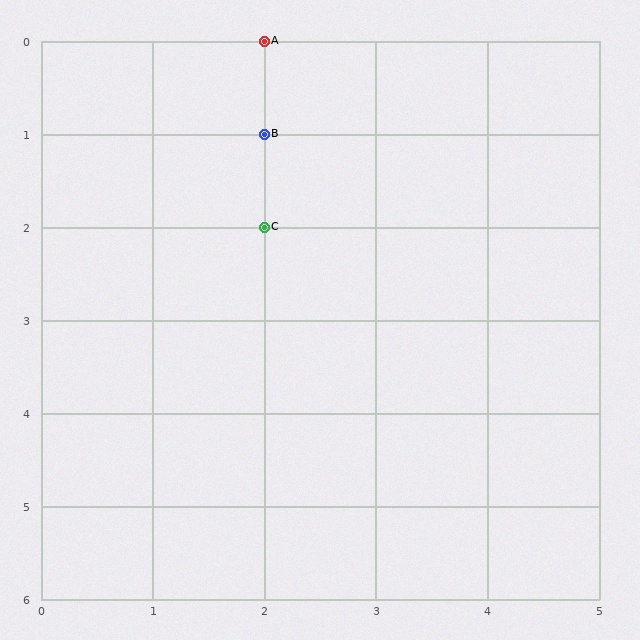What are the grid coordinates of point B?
Point B is at grid coordinates (2, 1).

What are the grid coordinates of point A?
Point A is at grid coordinates (2, 0).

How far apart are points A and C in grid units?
Points A and C are 2 rows apart.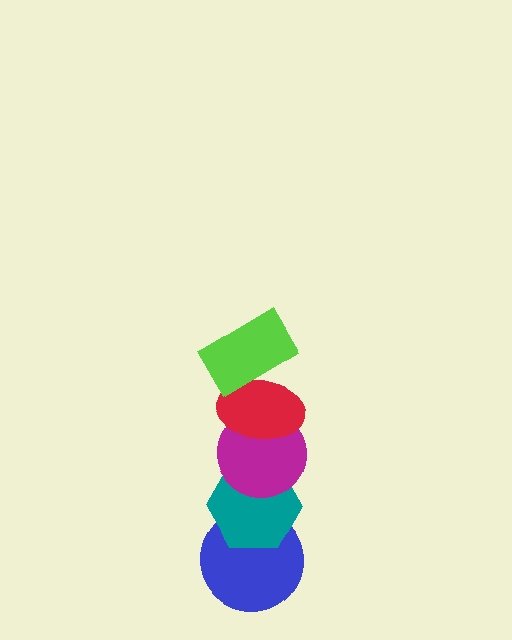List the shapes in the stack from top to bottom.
From top to bottom: the lime rectangle, the red ellipse, the magenta circle, the teal hexagon, the blue circle.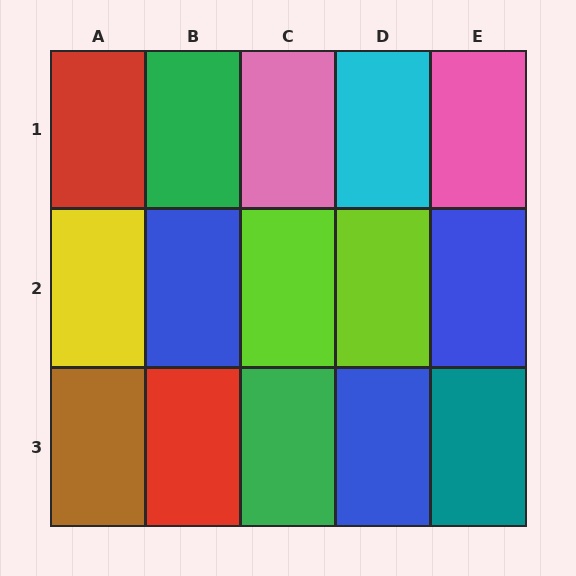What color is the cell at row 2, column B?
Blue.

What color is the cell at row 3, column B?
Red.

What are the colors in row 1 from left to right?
Red, green, pink, cyan, pink.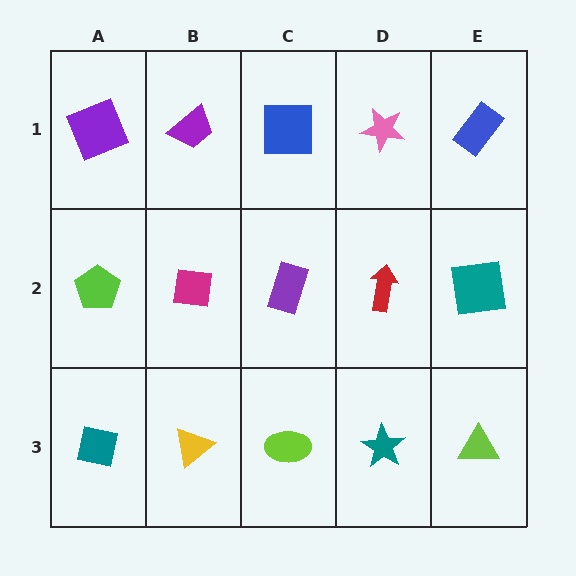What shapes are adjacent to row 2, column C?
A blue square (row 1, column C), a lime ellipse (row 3, column C), a magenta square (row 2, column B), a red arrow (row 2, column D).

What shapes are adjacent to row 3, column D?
A red arrow (row 2, column D), a lime ellipse (row 3, column C), a lime triangle (row 3, column E).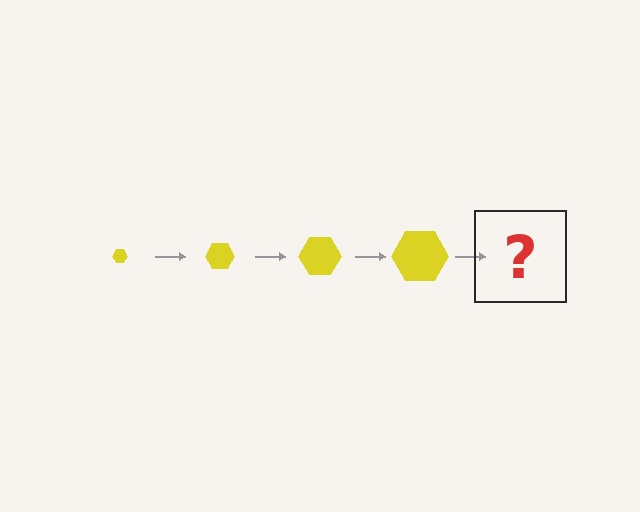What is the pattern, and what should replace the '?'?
The pattern is that the hexagon gets progressively larger each step. The '?' should be a yellow hexagon, larger than the previous one.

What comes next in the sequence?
The next element should be a yellow hexagon, larger than the previous one.